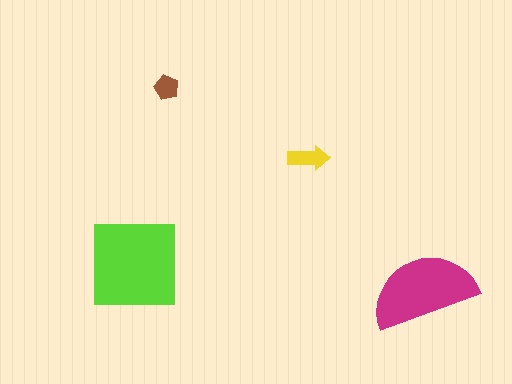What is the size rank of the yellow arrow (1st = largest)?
3rd.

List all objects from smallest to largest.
The brown pentagon, the yellow arrow, the magenta semicircle, the lime square.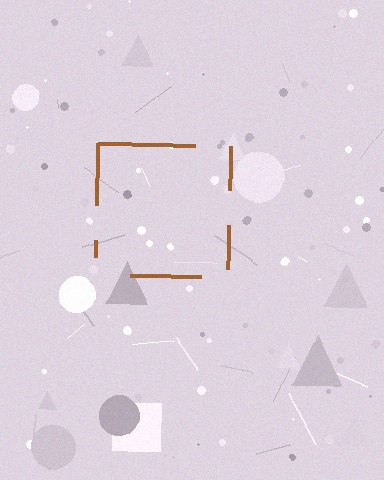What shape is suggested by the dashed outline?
The dashed outline suggests a square.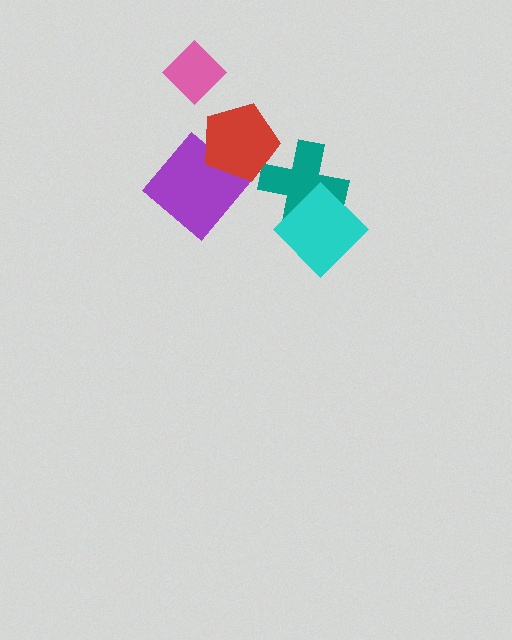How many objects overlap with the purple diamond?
1 object overlaps with the purple diamond.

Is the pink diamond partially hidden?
No, no other shape covers it.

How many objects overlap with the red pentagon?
2 objects overlap with the red pentagon.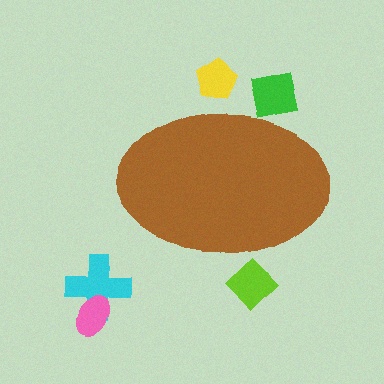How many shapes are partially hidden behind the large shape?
3 shapes are partially hidden.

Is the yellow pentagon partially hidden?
Yes, the yellow pentagon is partially hidden behind the brown ellipse.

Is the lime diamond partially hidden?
Yes, the lime diamond is partially hidden behind the brown ellipse.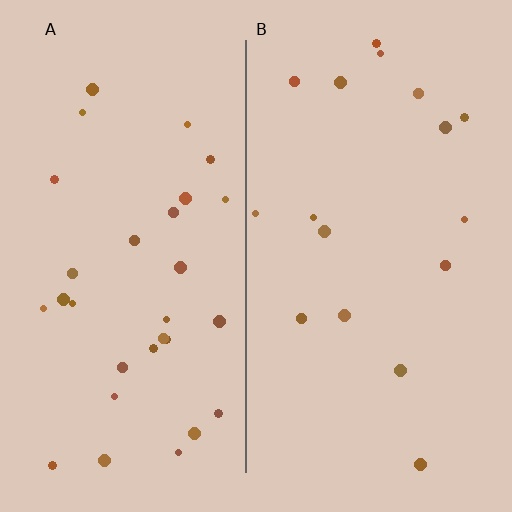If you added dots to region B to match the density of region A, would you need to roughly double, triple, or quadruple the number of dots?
Approximately double.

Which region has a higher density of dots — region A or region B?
A (the left).